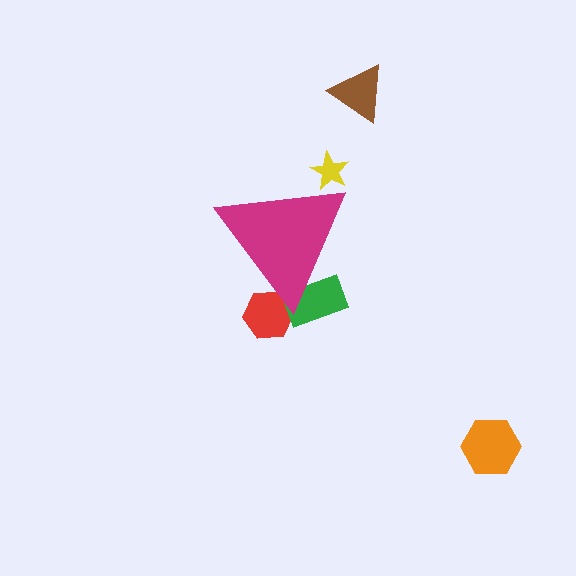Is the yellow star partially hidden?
Yes, the yellow star is partially hidden behind the magenta triangle.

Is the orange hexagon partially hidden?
No, the orange hexagon is fully visible.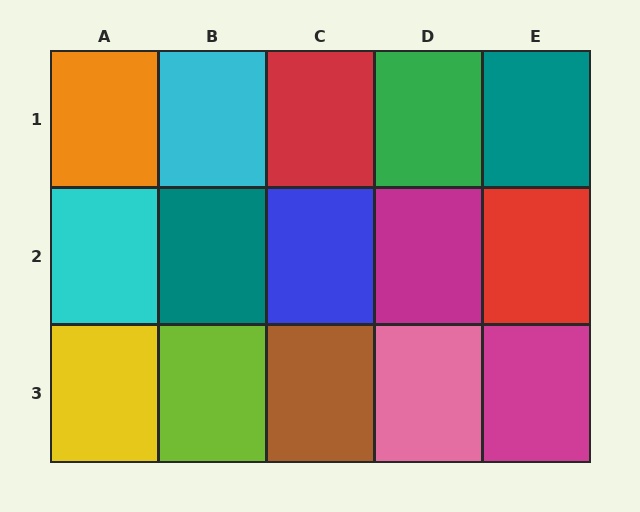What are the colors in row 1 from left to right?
Orange, cyan, red, green, teal.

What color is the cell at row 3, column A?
Yellow.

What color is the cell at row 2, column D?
Magenta.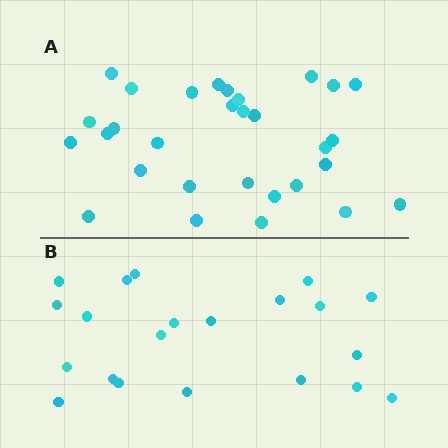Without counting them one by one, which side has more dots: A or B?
Region A (the top region) has more dots.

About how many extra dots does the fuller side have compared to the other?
Region A has roughly 8 or so more dots than region B.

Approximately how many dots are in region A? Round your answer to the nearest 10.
About 30 dots.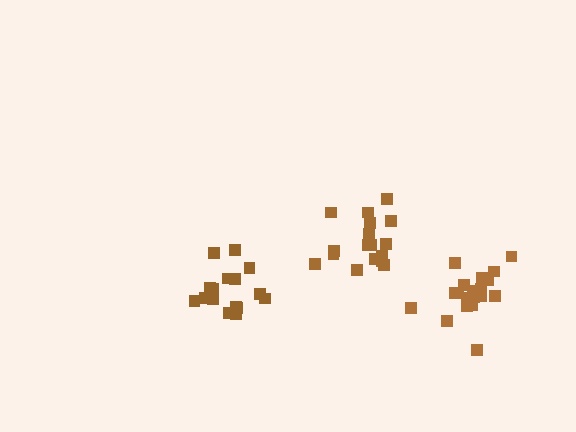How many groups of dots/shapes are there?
There are 3 groups.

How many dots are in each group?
Group 1: 16 dots, Group 2: 20 dots, Group 3: 17 dots (53 total).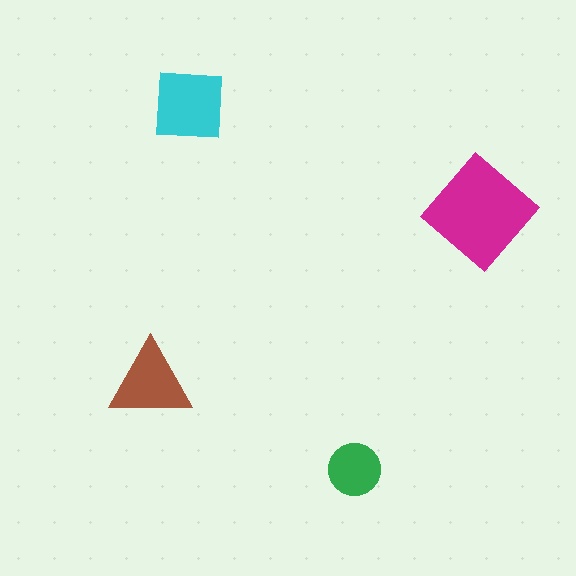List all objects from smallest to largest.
The green circle, the brown triangle, the cyan square, the magenta diamond.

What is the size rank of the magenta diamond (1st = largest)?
1st.